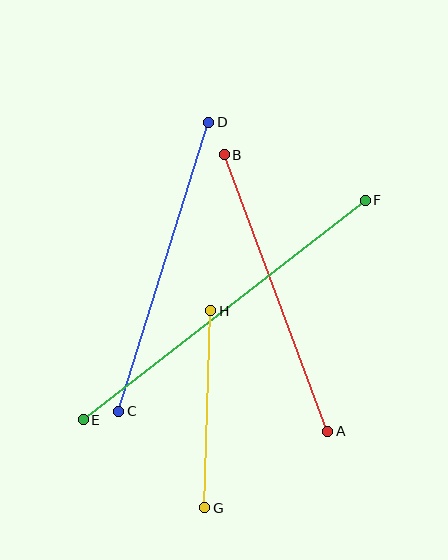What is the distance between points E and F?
The distance is approximately 357 pixels.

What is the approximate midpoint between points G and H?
The midpoint is at approximately (208, 409) pixels.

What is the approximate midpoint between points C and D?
The midpoint is at approximately (164, 267) pixels.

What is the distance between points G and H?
The distance is approximately 197 pixels.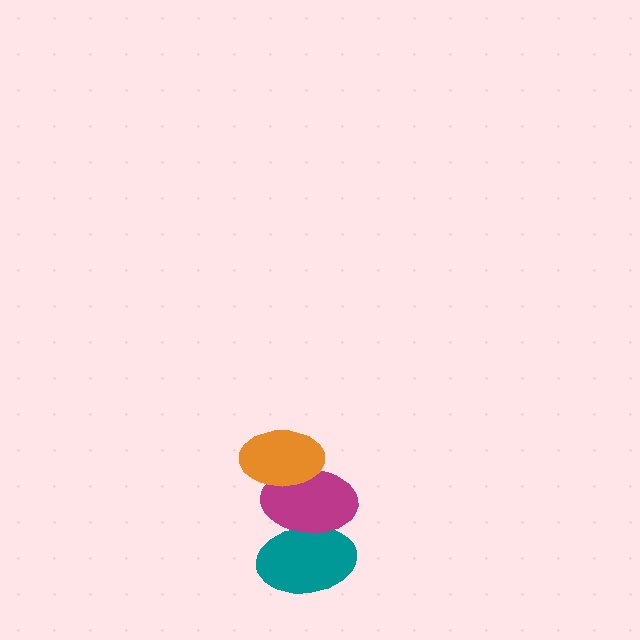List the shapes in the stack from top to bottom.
From top to bottom: the orange ellipse, the magenta ellipse, the teal ellipse.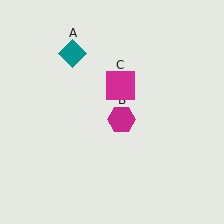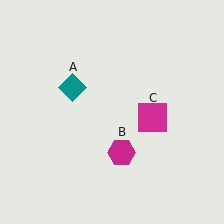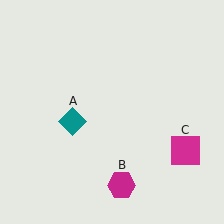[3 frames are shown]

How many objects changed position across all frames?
3 objects changed position: teal diamond (object A), magenta hexagon (object B), magenta square (object C).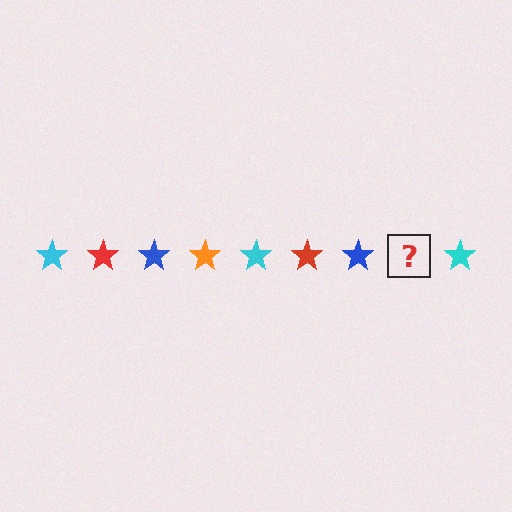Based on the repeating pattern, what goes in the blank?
The blank should be an orange star.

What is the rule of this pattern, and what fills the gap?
The rule is that the pattern cycles through cyan, red, blue, orange stars. The gap should be filled with an orange star.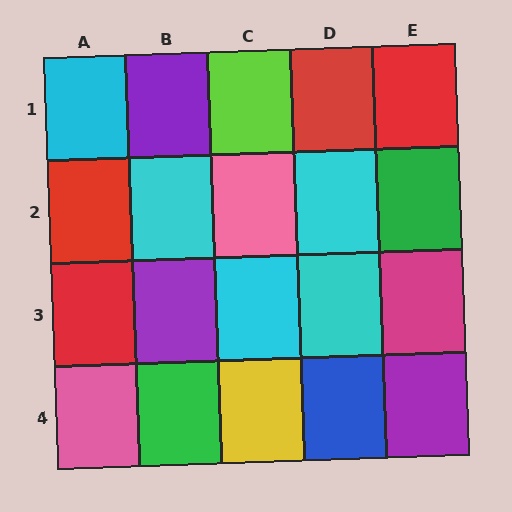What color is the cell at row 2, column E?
Green.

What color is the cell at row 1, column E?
Red.